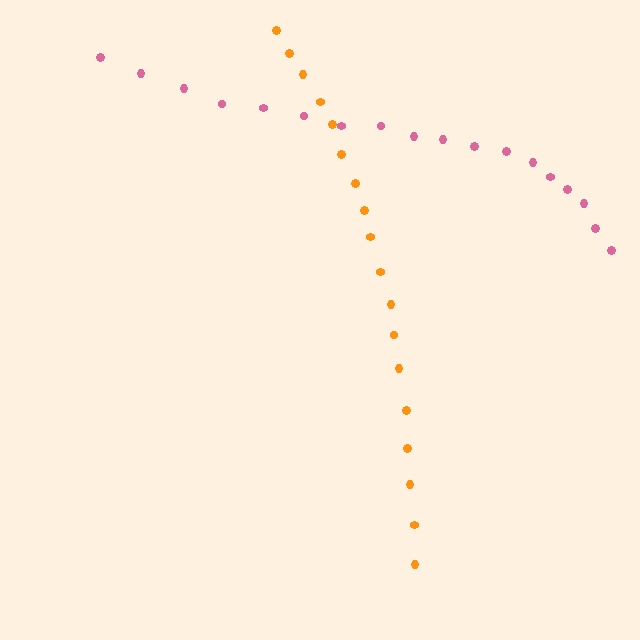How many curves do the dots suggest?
There are 2 distinct paths.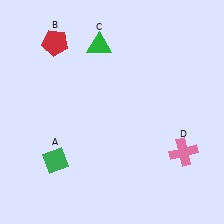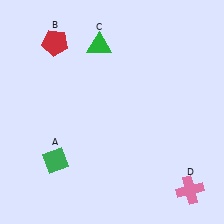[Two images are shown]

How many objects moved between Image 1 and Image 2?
1 object moved between the two images.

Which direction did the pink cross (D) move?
The pink cross (D) moved down.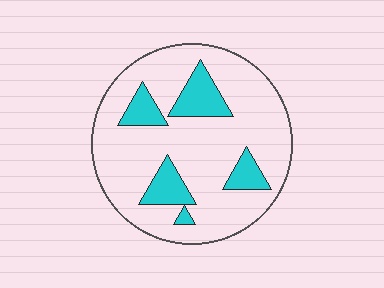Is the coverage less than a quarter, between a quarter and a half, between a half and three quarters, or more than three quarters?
Less than a quarter.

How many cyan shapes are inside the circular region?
5.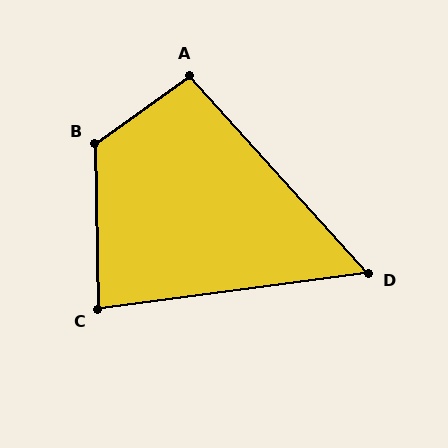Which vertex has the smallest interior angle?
D, at approximately 56 degrees.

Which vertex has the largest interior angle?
B, at approximately 124 degrees.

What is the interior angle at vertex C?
Approximately 84 degrees (acute).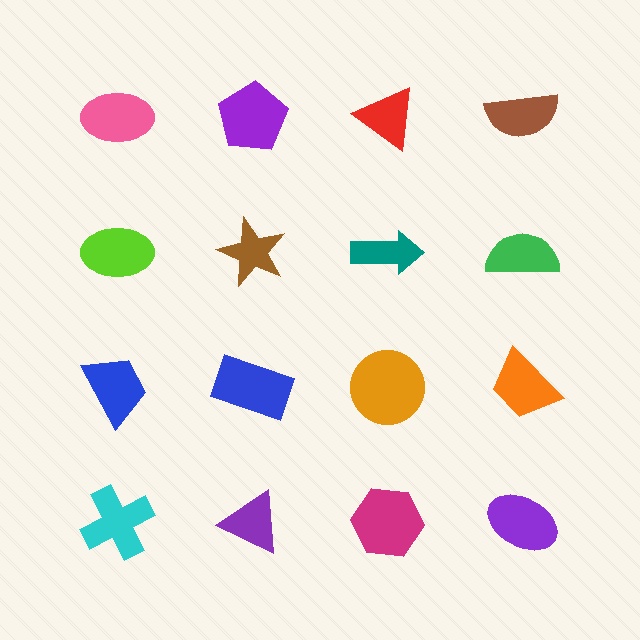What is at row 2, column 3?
A teal arrow.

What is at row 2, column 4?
A green semicircle.